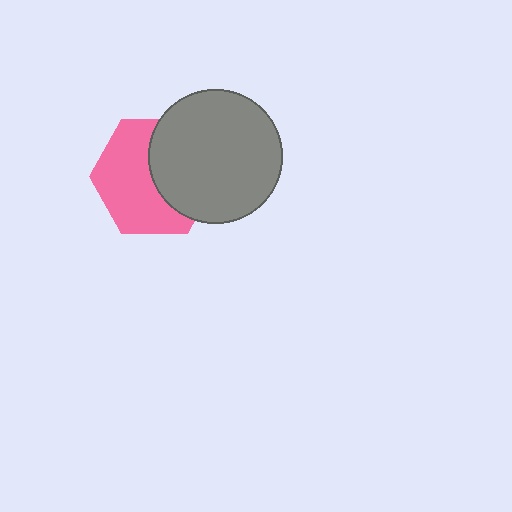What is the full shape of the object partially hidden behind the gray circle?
The partially hidden object is a pink hexagon.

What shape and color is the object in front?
The object in front is a gray circle.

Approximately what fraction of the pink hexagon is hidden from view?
Roughly 44% of the pink hexagon is hidden behind the gray circle.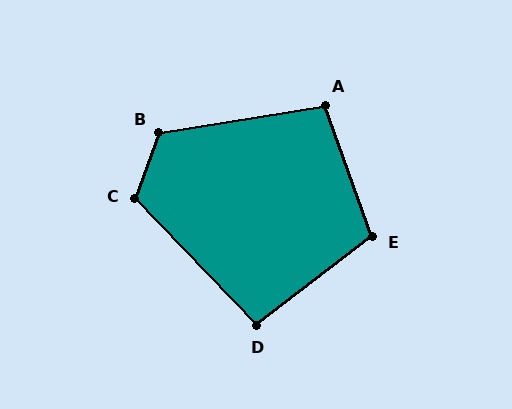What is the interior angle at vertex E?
Approximately 108 degrees (obtuse).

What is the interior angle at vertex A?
Approximately 100 degrees (obtuse).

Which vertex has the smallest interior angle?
D, at approximately 96 degrees.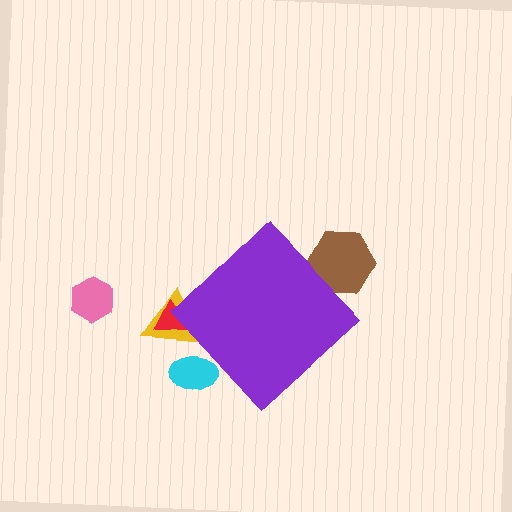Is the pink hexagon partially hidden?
No, the pink hexagon is fully visible.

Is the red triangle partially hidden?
Yes, the red triangle is partially hidden behind the purple diamond.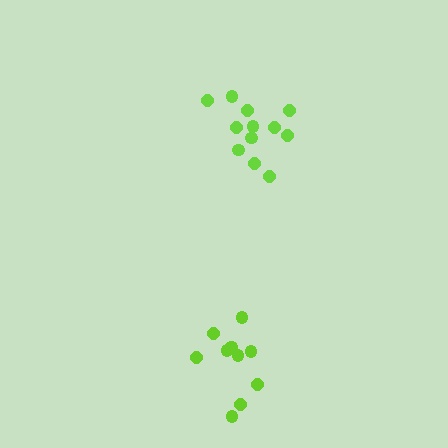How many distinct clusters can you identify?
There are 2 distinct clusters.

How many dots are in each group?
Group 1: 10 dots, Group 2: 12 dots (22 total).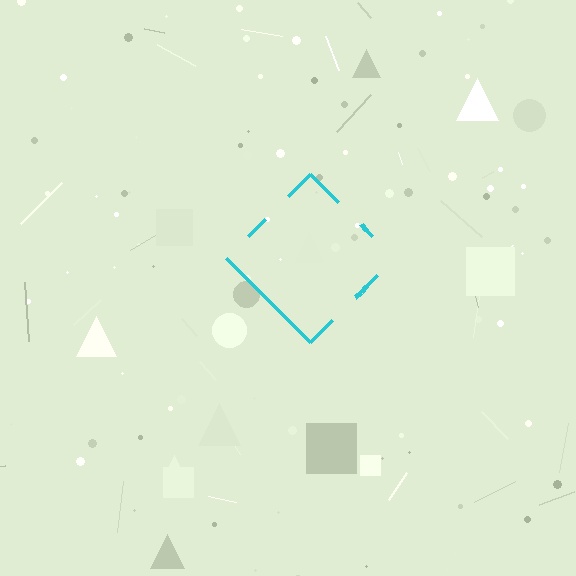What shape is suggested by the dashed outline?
The dashed outline suggests a diamond.